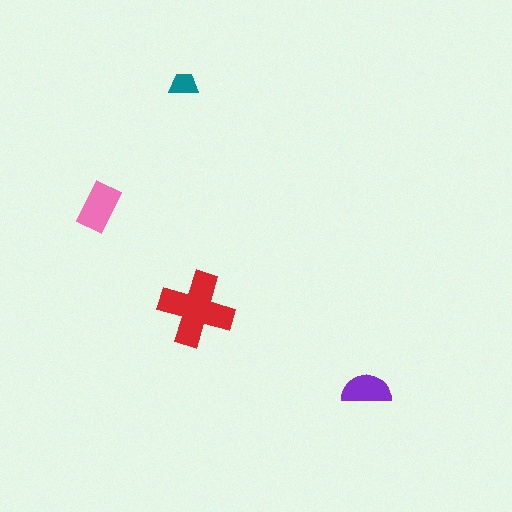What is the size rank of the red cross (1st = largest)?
1st.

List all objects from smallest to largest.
The teal trapezoid, the purple semicircle, the pink rectangle, the red cross.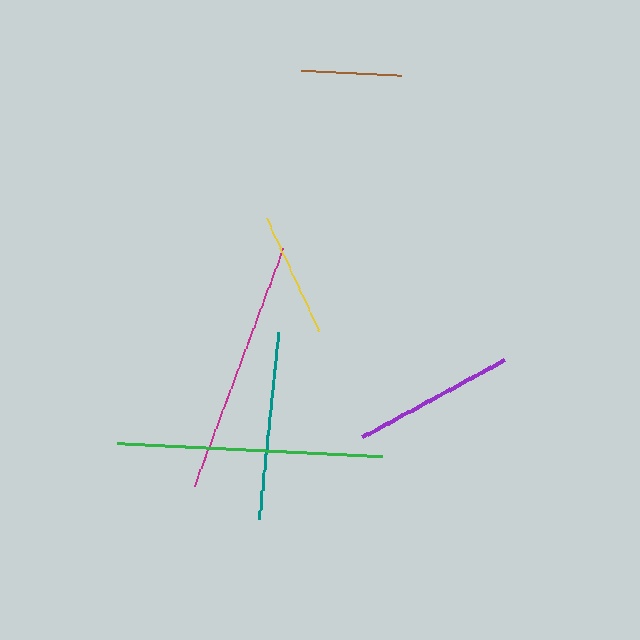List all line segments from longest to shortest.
From longest to shortest: green, magenta, teal, purple, yellow, brown.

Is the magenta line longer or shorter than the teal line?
The magenta line is longer than the teal line.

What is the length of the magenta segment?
The magenta segment is approximately 254 pixels long.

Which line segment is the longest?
The green line is the longest at approximately 266 pixels.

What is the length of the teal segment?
The teal segment is approximately 188 pixels long.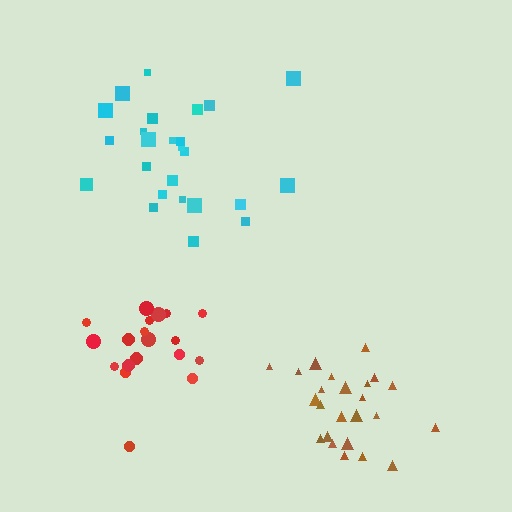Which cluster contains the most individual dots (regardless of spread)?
Cyan (25).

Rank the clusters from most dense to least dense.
brown, red, cyan.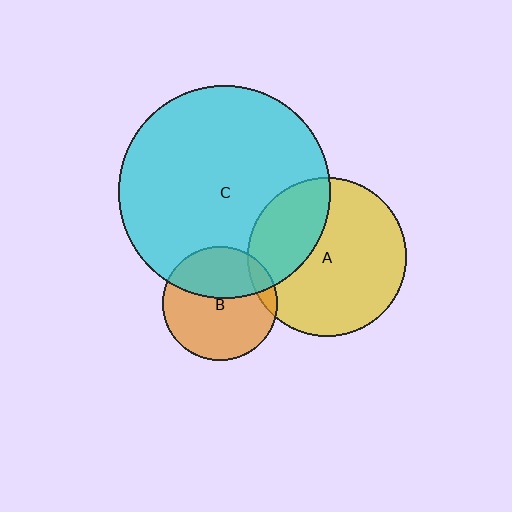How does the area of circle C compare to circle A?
Approximately 1.8 times.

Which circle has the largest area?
Circle C (cyan).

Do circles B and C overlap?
Yes.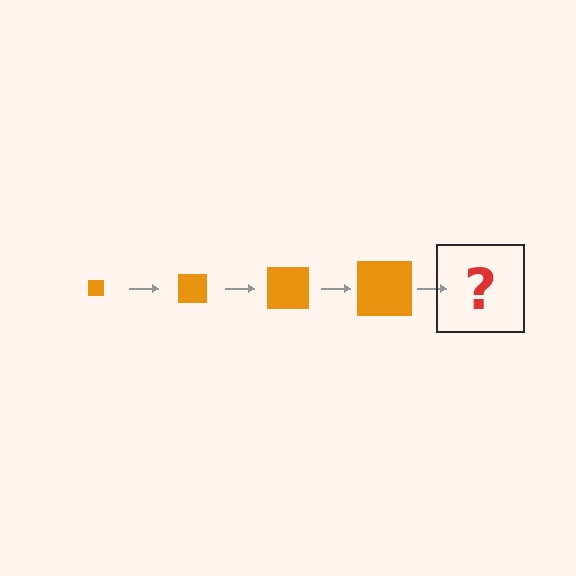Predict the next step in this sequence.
The next step is an orange square, larger than the previous one.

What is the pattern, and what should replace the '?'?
The pattern is that the square gets progressively larger each step. The '?' should be an orange square, larger than the previous one.